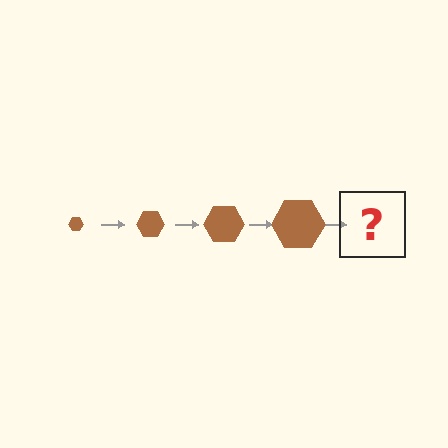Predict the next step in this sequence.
The next step is a brown hexagon, larger than the previous one.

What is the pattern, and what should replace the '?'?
The pattern is that the hexagon gets progressively larger each step. The '?' should be a brown hexagon, larger than the previous one.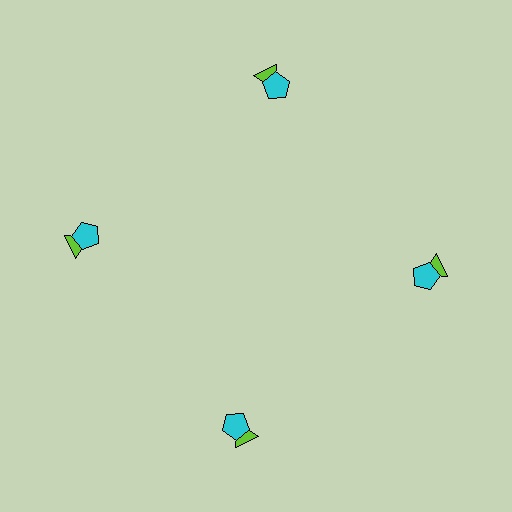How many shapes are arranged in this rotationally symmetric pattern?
There are 8 shapes, arranged in 4 groups of 2.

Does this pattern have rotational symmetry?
Yes, this pattern has 4-fold rotational symmetry. It looks the same after rotating 90 degrees around the center.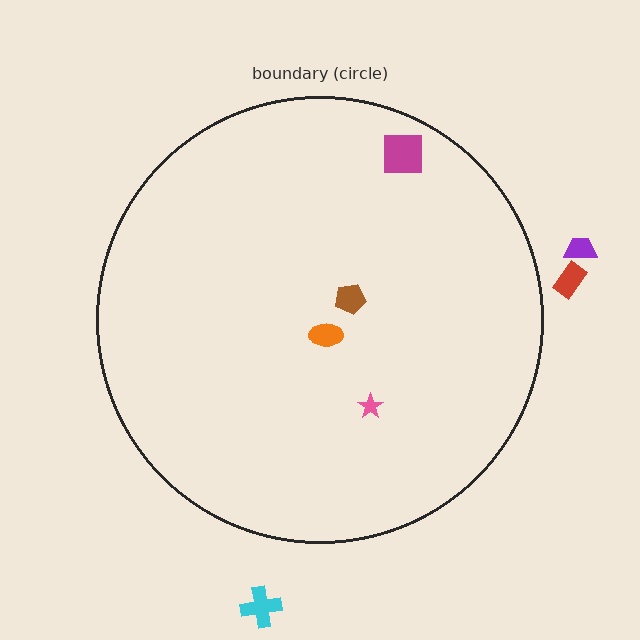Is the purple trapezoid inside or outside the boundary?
Outside.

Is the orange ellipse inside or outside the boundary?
Inside.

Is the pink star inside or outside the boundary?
Inside.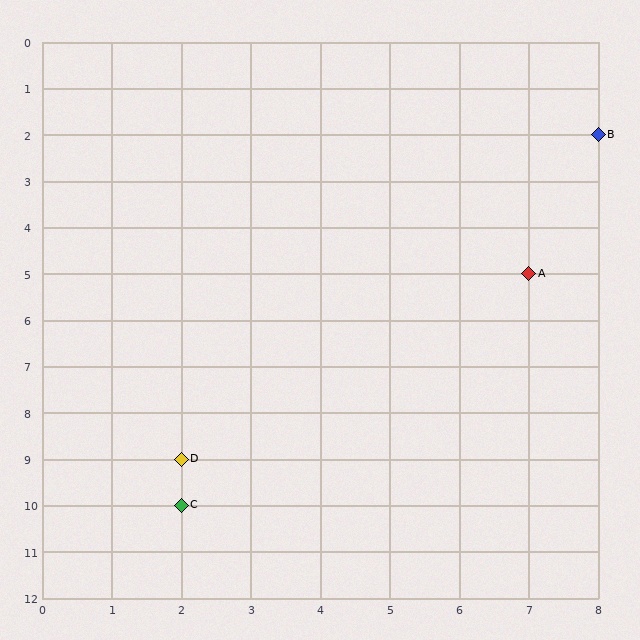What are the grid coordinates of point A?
Point A is at grid coordinates (7, 5).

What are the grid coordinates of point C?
Point C is at grid coordinates (2, 10).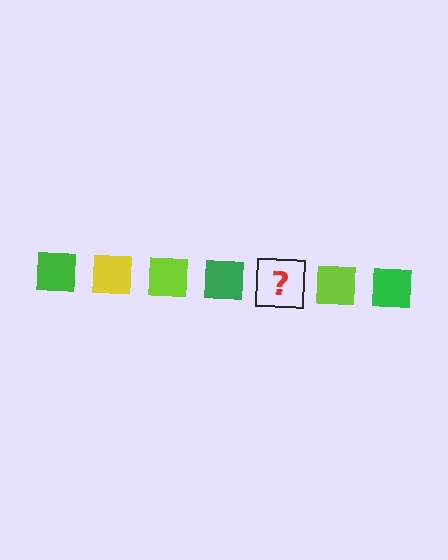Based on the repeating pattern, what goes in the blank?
The blank should be a yellow square.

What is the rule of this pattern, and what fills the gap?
The rule is that the pattern cycles through green, yellow, lime squares. The gap should be filled with a yellow square.